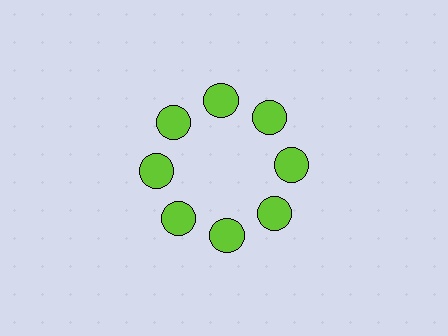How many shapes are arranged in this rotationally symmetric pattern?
There are 8 shapes, arranged in 8 groups of 1.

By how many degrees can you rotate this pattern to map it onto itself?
The pattern maps onto itself every 45 degrees of rotation.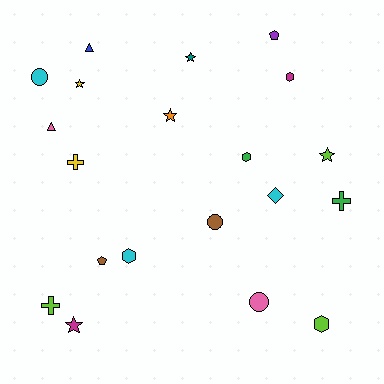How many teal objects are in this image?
There is 1 teal object.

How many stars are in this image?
There are 5 stars.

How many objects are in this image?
There are 20 objects.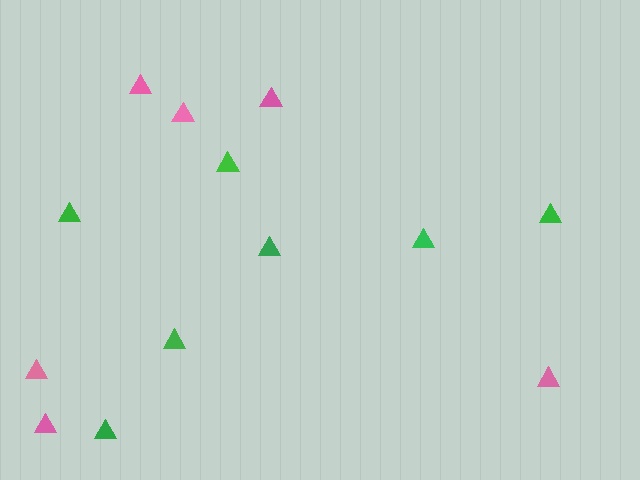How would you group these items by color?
There are 2 groups: one group of green triangles (7) and one group of pink triangles (6).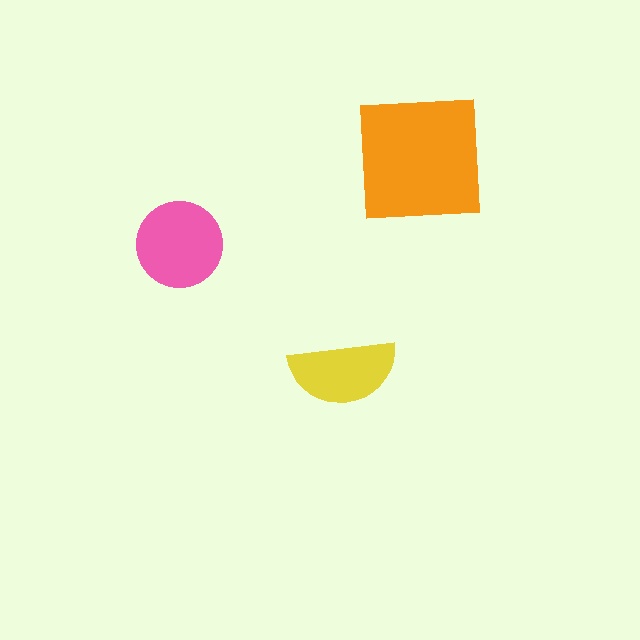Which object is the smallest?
The yellow semicircle.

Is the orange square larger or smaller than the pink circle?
Larger.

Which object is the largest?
The orange square.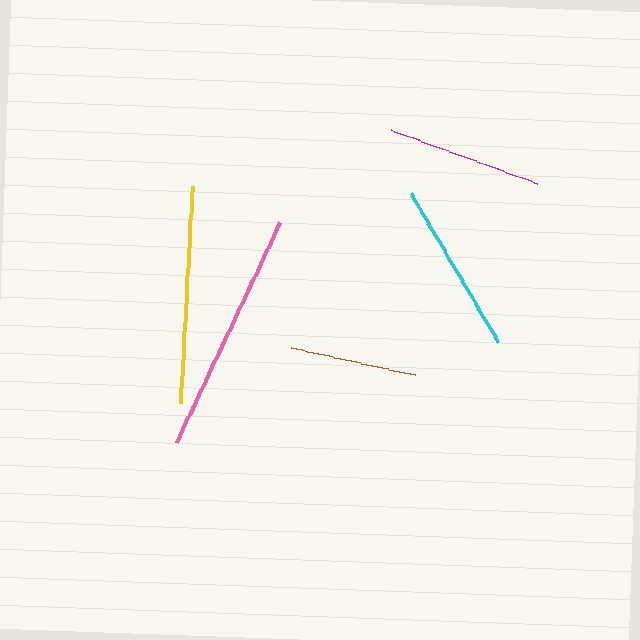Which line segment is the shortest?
The brown line is the shortest at approximately 127 pixels.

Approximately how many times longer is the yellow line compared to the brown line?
The yellow line is approximately 1.7 times the length of the brown line.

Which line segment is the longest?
The pink line is the longest at approximately 243 pixels.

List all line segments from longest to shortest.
From longest to shortest: pink, yellow, cyan, magenta, brown.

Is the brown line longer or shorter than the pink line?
The pink line is longer than the brown line.